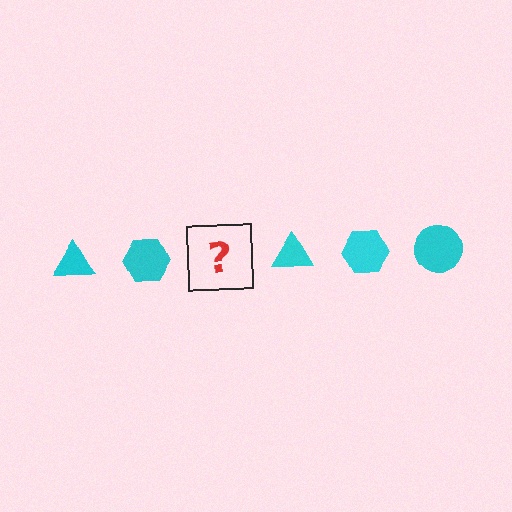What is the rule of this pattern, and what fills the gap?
The rule is that the pattern cycles through triangle, hexagon, circle shapes in cyan. The gap should be filled with a cyan circle.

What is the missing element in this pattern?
The missing element is a cyan circle.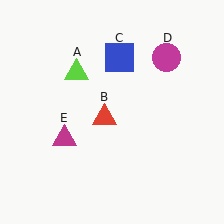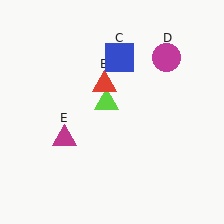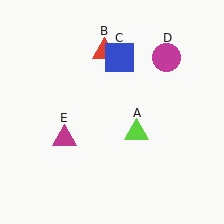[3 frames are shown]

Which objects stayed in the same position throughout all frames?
Blue square (object C) and magenta circle (object D) and magenta triangle (object E) remained stationary.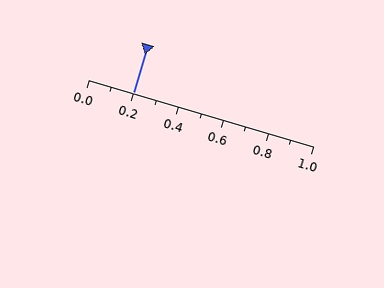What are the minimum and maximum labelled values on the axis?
The axis runs from 0.0 to 1.0.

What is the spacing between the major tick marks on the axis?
The major ticks are spaced 0.2 apart.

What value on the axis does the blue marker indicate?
The marker indicates approximately 0.2.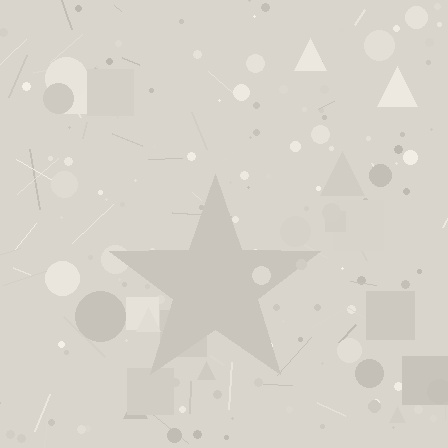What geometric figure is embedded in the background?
A star is embedded in the background.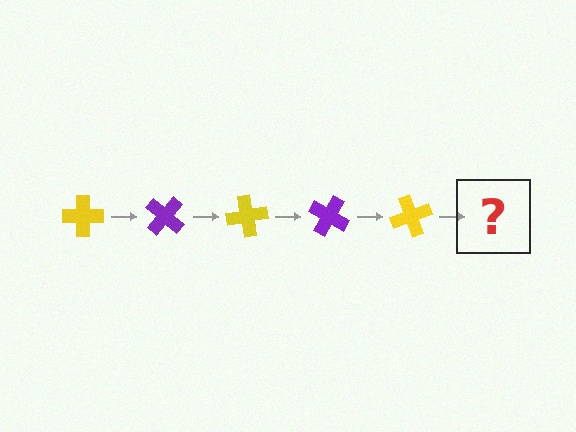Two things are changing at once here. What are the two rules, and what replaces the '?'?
The two rules are that it rotates 40 degrees each step and the color cycles through yellow and purple. The '?' should be a purple cross, rotated 200 degrees from the start.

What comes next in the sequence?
The next element should be a purple cross, rotated 200 degrees from the start.